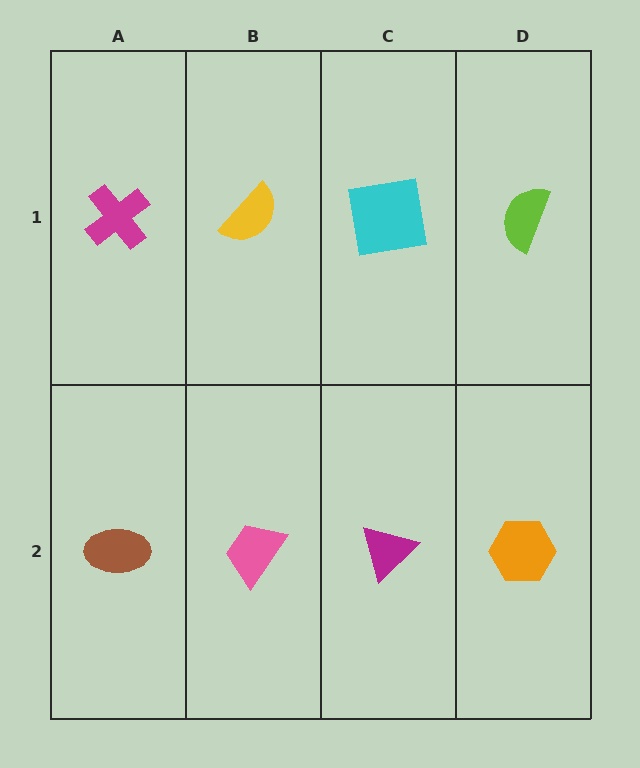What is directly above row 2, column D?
A lime semicircle.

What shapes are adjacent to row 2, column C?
A cyan square (row 1, column C), a pink trapezoid (row 2, column B), an orange hexagon (row 2, column D).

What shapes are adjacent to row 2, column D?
A lime semicircle (row 1, column D), a magenta triangle (row 2, column C).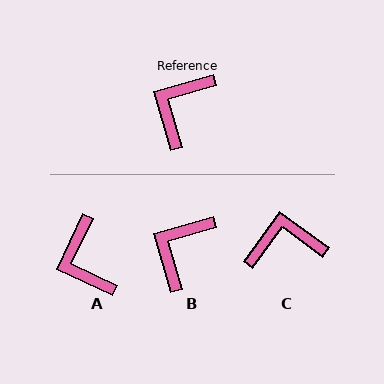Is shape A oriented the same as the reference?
No, it is off by about 49 degrees.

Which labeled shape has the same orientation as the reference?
B.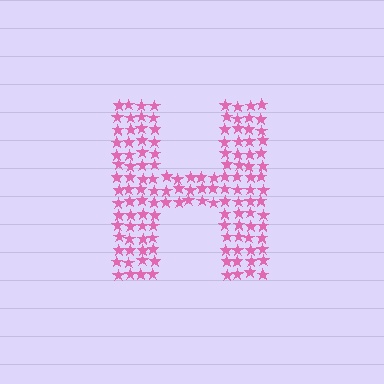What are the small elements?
The small elements are stars.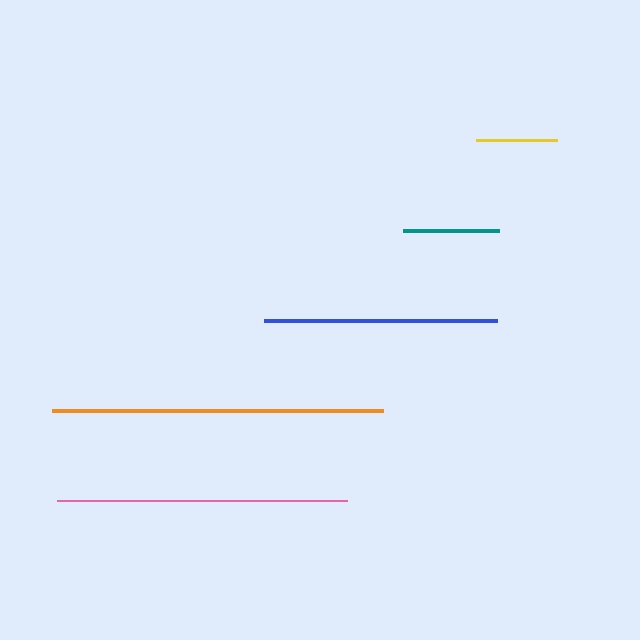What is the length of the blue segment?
The blue segment is approximately 233 pixels long.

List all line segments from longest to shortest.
From longest to shortest: orange, pink, blue, teal, yellow.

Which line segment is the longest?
The orange line is the longest at approximately 331 pixels.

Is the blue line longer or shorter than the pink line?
The pink line is longer than the blue line.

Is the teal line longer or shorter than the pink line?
The pink line is longer than the teal line.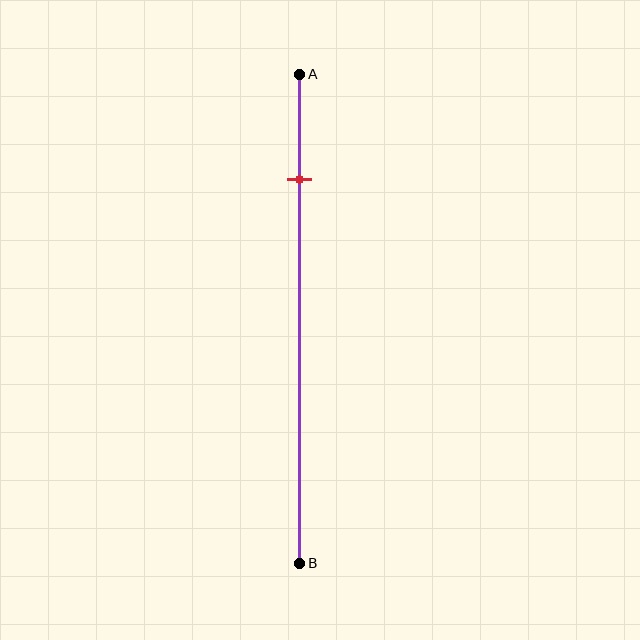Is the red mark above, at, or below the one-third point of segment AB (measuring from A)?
The red mark is above the one-third point of segment AB.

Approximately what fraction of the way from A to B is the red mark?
The red mark is approximately 20% of the way from A to B.